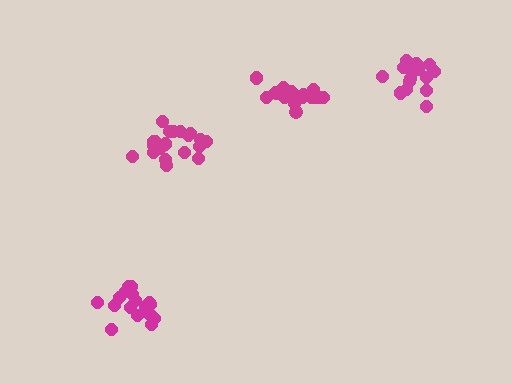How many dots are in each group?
Group 1: 21 dots, Group 2: 17 dots, Group 3: 21 dots, Group 4: 16 dots (75 total).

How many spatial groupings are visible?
There are 4 spatial groupings.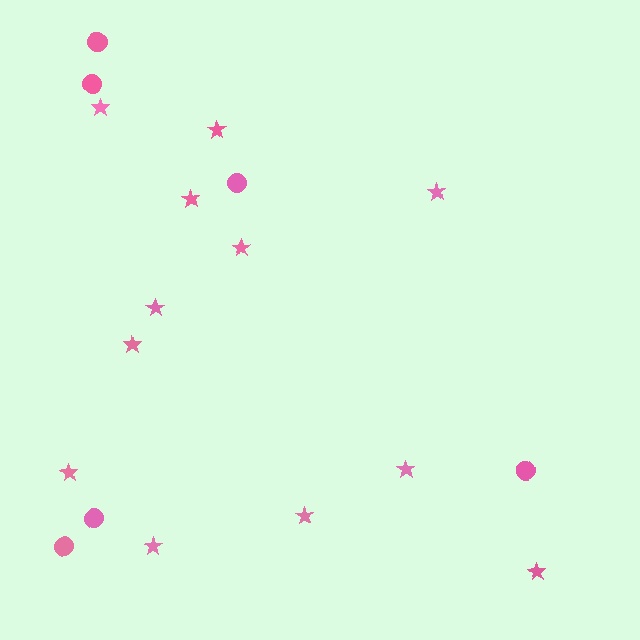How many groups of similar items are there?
There are 2 groups: one group of stars (12) and one group of circles (6).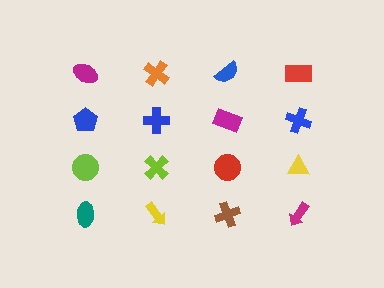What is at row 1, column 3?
A blue semicircle.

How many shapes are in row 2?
4 shapes.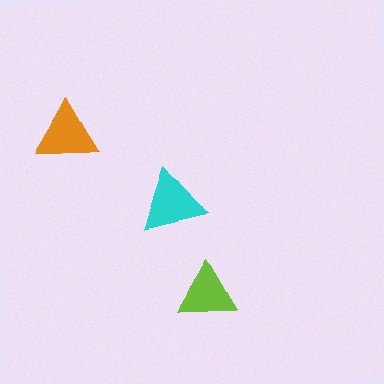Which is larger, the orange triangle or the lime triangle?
The orange one.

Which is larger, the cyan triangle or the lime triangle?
The cyan one.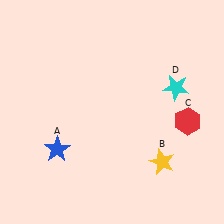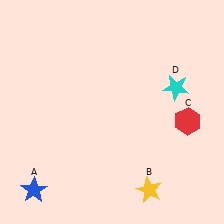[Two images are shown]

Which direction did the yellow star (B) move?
The yellow star (B) moved down.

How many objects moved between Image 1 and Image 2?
2 objects moved between the two images.